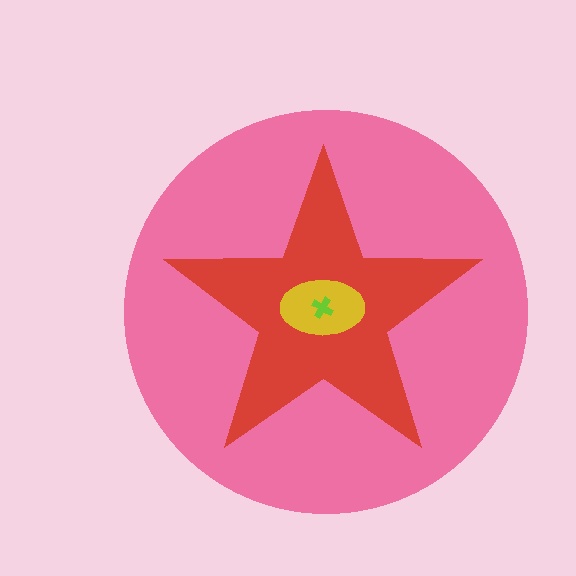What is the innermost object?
The lime cross.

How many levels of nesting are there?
4.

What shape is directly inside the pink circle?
The red star.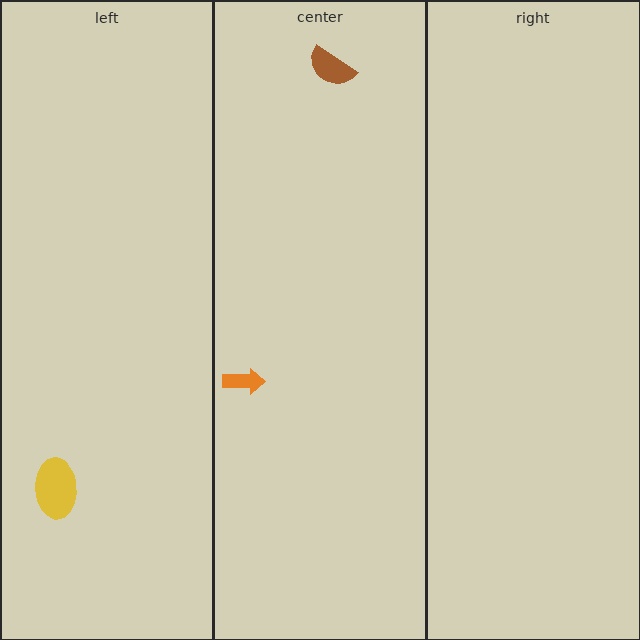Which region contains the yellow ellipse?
The left region.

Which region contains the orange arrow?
The center region.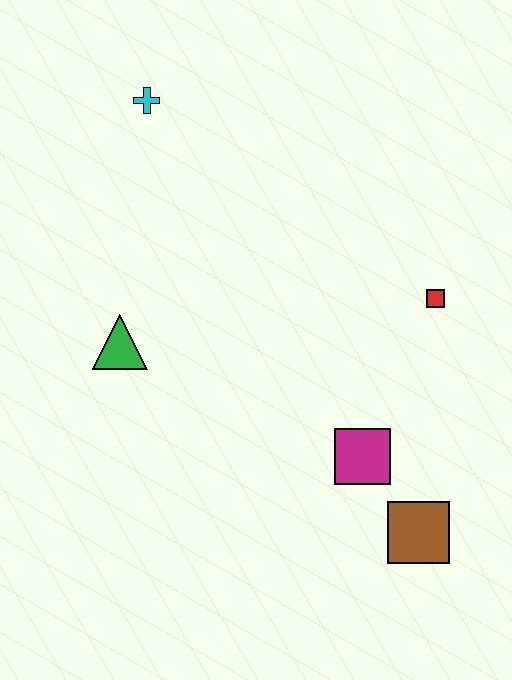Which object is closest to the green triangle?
The cyan cross is closest to the green triangle.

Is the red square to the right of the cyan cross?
Yes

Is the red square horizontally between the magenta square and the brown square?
No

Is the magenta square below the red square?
Yes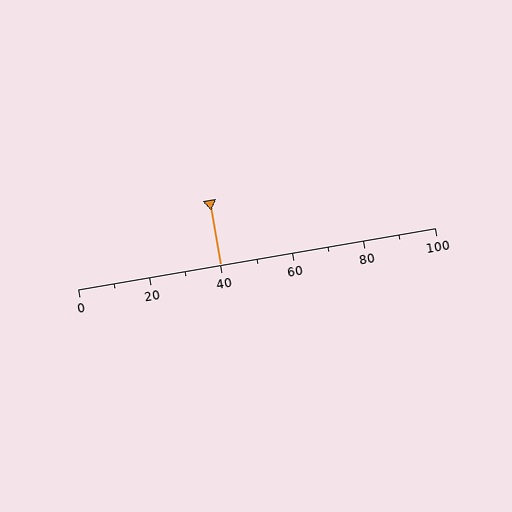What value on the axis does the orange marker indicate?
The marker indicates approximately 40.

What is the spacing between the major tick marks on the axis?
The major ticks are spaced 20 apart.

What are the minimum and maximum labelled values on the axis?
The axis runs from 0 to 100.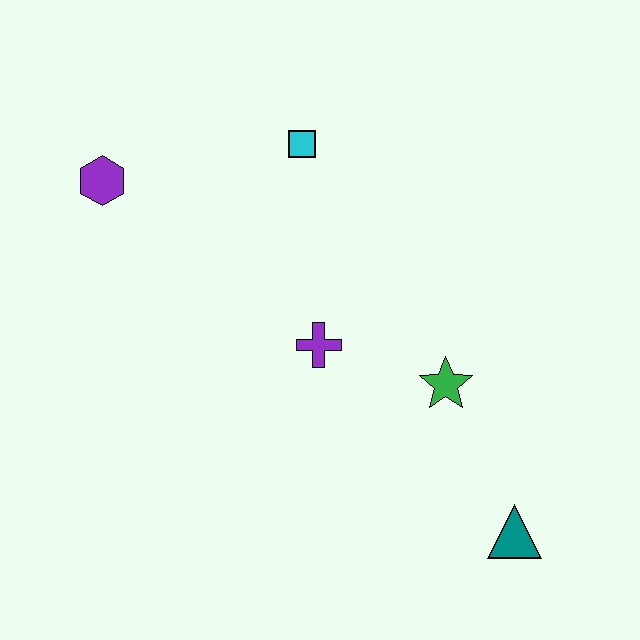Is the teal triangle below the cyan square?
Yes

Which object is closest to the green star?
The purple cross is closest to the green star.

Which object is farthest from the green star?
The purple hexagon is farthest from the green star.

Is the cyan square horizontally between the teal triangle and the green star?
No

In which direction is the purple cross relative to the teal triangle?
The purple cross is to the left of the teal triangle.